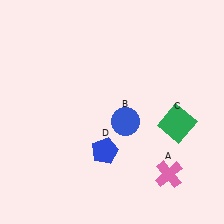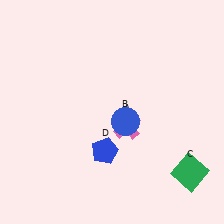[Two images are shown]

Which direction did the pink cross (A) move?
The pink cross (A) moved up.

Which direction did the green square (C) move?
The green square (C) moved down.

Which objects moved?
The objects that moved are: the pink cross (A), the green square (C).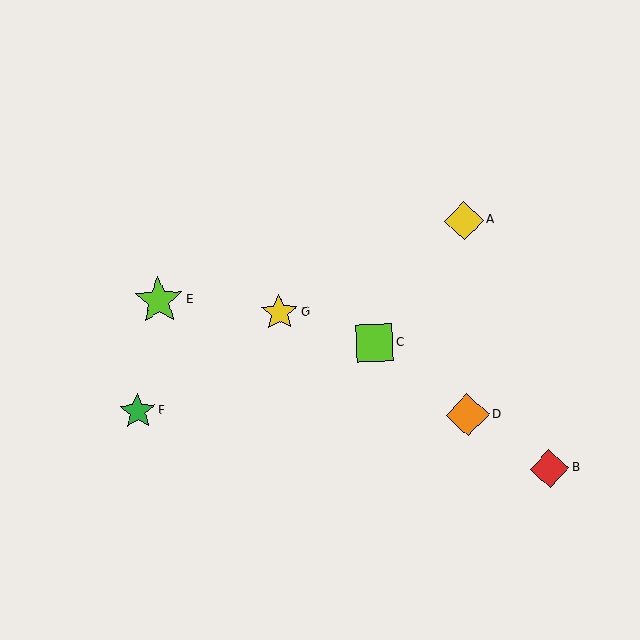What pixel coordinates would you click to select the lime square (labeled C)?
Click at (374, 343) to select the lime square C.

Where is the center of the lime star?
The center of the lime star is at (159, 301).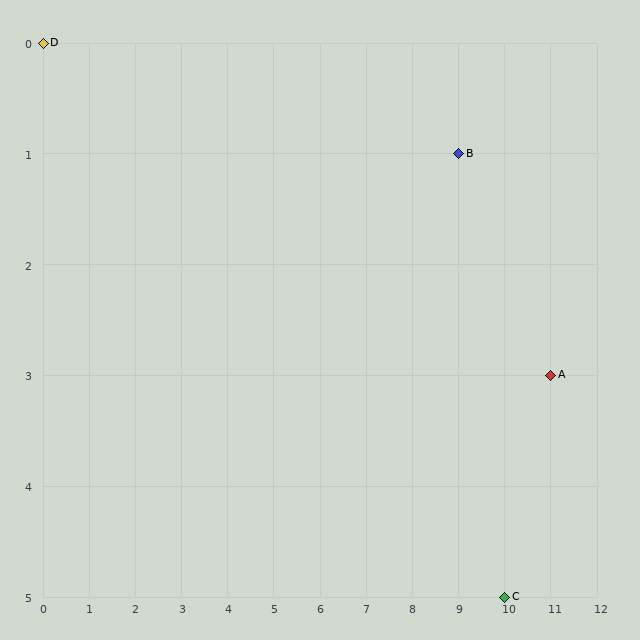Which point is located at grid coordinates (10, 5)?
Point C is at (10, 5).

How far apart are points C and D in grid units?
Points C and D are 10 columns and 5 rows apart (about 11.2 grid units diagonally).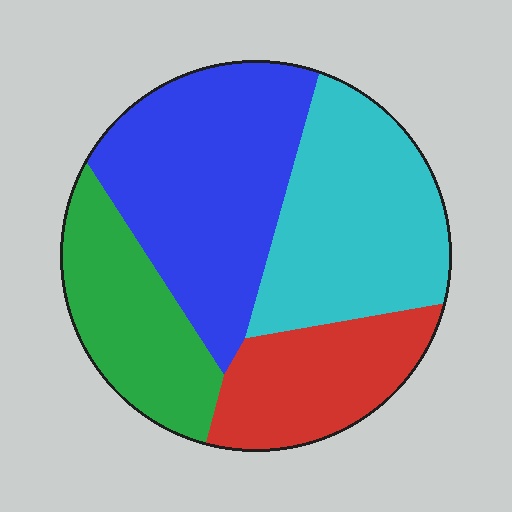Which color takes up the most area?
Blue, at roughly 35%.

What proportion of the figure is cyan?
Cyan takes up about one quarter (1/4) of the figure.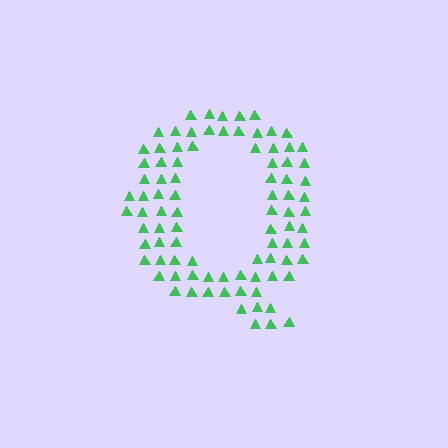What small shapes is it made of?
It is made of small triangles.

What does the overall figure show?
The overall figure shows the letter Q.